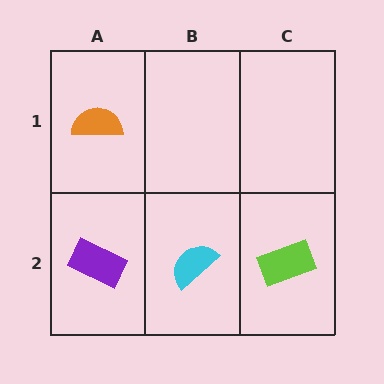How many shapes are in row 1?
1 shape.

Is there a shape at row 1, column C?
No, that cell is empty.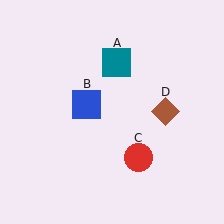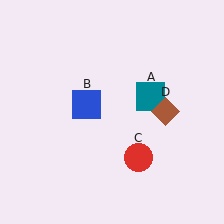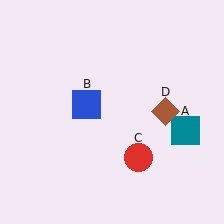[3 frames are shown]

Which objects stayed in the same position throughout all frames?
Blue square (object B) and red circle (object C) and brown diamond (object D) remained stationary.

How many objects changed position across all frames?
1 object changed position: teal square (object A).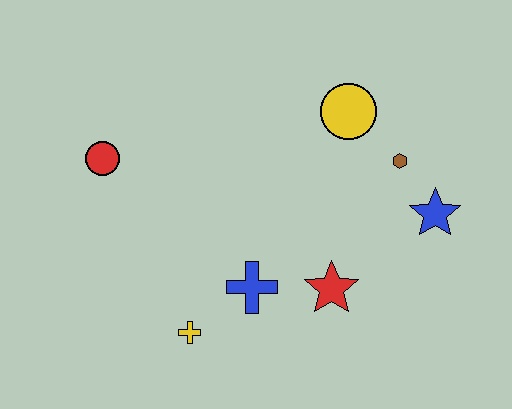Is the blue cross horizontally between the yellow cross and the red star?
Yes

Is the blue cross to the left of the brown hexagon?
Yes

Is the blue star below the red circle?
Yes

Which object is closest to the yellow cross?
The blue cross is closest to the yellow cross.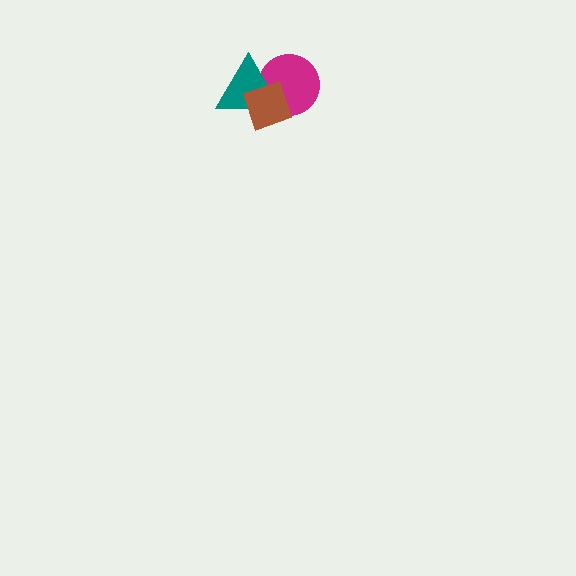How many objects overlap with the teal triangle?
2 objects overlap with the teal triangle.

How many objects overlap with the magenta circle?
2 objects overlap with the magenta circle.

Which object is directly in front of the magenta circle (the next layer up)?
The teal triangle is directly in front of the magenta circle.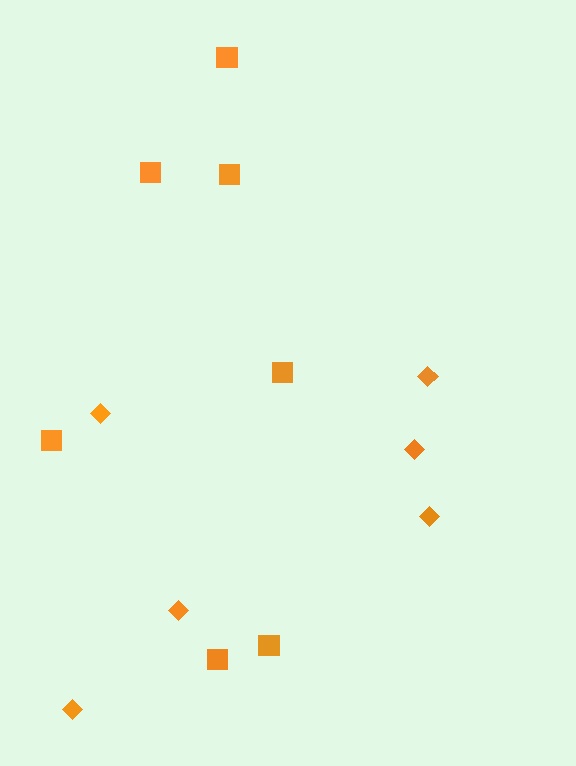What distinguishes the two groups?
There are 2 groups: one group of diamonds (6) and one group of squares (7).